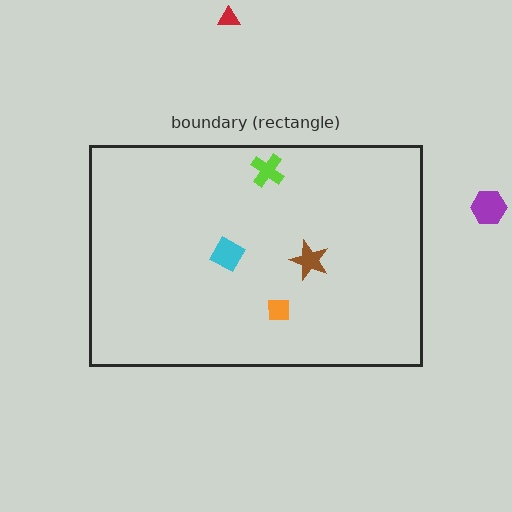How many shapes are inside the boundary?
4 inside, 2 outside.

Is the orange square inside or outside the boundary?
Inside.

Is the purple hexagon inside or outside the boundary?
Outside.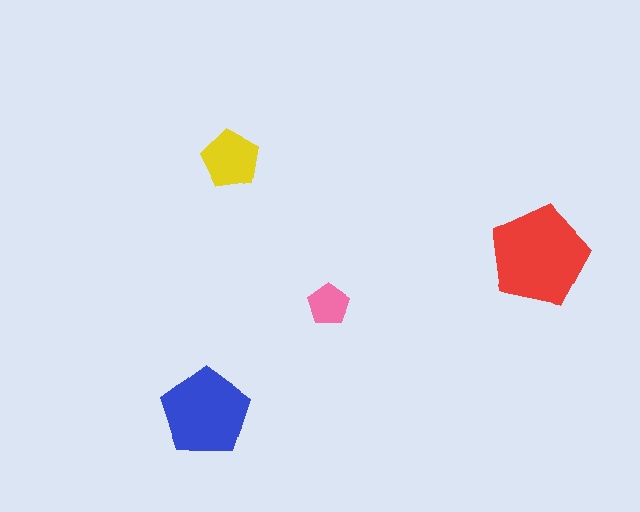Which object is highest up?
The yellow pentagon is topmost.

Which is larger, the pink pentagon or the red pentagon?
The red one.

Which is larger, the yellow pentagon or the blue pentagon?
The blue one.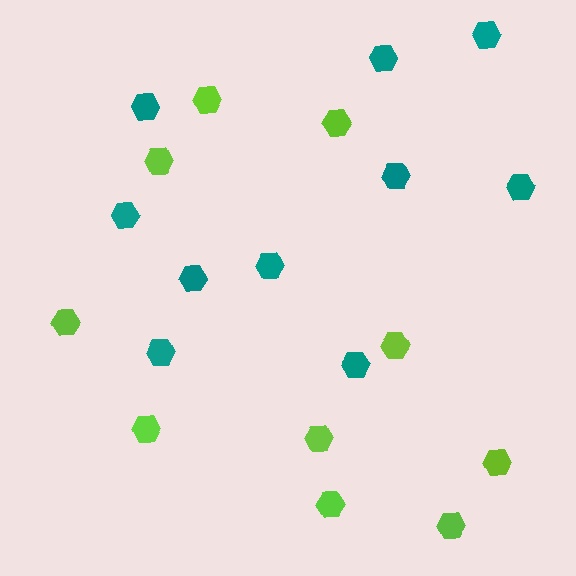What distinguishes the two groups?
There are 2 groups: one group of lime hexagons (10) and one group of teal hexagons (10).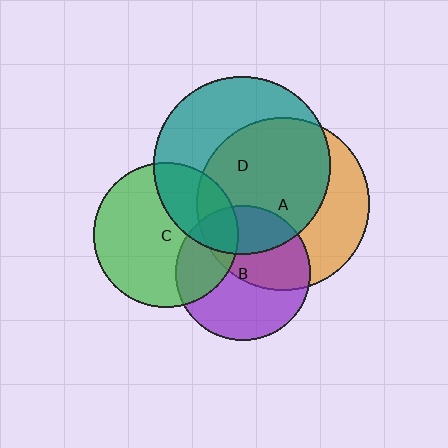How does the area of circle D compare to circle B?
Approximately 1.7 times.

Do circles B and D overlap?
Yes.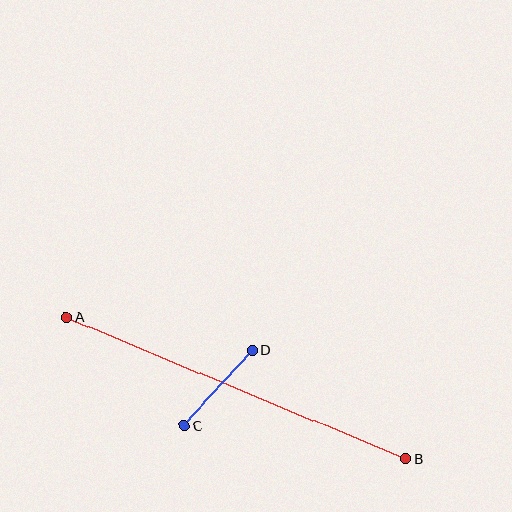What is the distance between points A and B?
The distance is approximately 368 pixels.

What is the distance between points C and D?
The distance is approximately 101 pixels.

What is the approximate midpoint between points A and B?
The midpoint is at approximately (236, 388) pixels.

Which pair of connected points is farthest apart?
Points A and B are farthest apart.